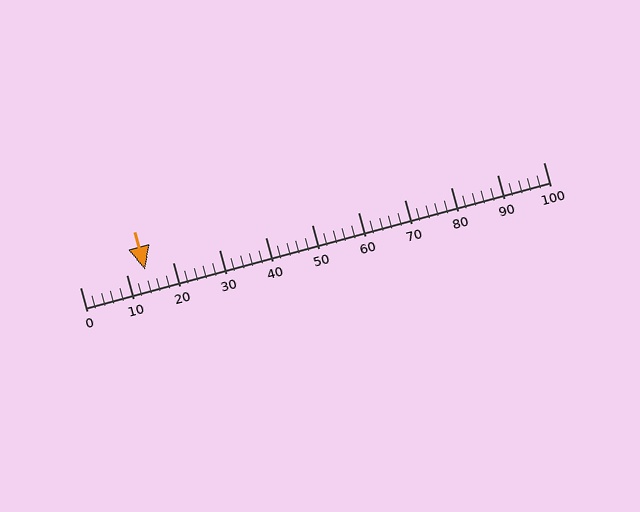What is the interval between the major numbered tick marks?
The major tick marks are spaced 10 units apart.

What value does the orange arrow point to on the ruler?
The orange arrow points to approximately 14.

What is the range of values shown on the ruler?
The ruler shows values from 0 to 100.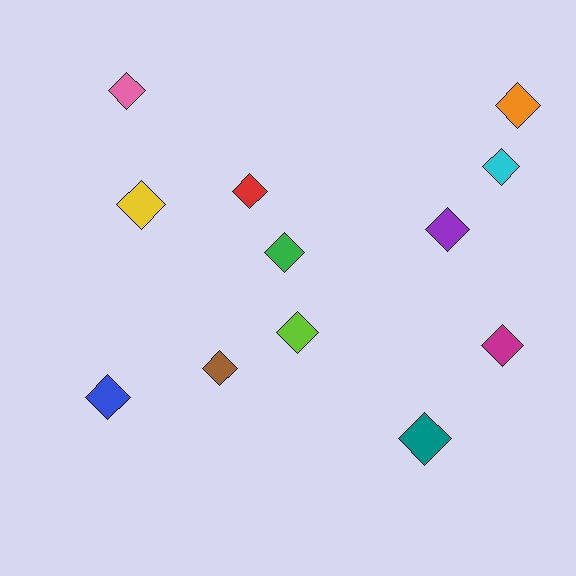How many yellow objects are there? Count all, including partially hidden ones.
There is 1 yellow object.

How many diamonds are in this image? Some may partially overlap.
There are 12 diamonds.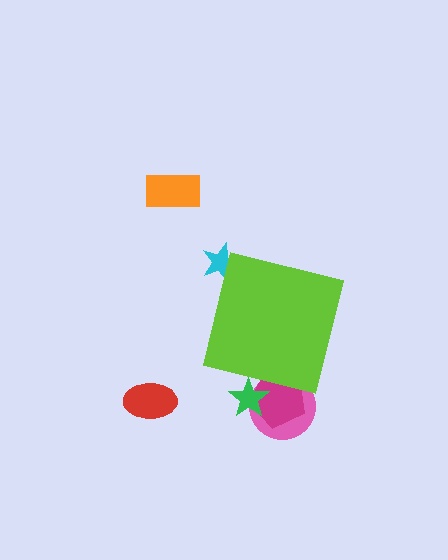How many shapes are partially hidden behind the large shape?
4 shapes are partially hidden.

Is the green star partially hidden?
Yes, the green star is partially hidden behind the lime square.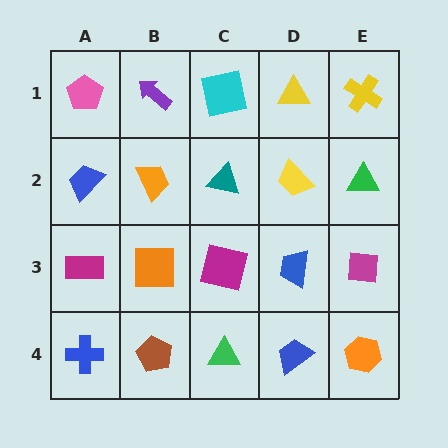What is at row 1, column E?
A yellow cross.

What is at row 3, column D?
A blue trapezoid.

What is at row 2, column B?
An orange trapezoid.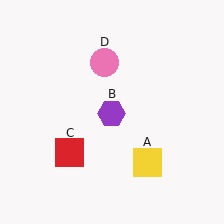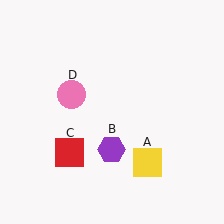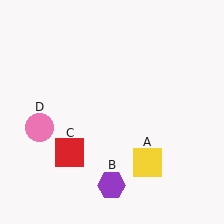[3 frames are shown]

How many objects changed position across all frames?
2 objects changed position: purple hexagon (object B), pink circle (object D).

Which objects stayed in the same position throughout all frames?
Yellow square (object A) and red square (object C) remained stationary.